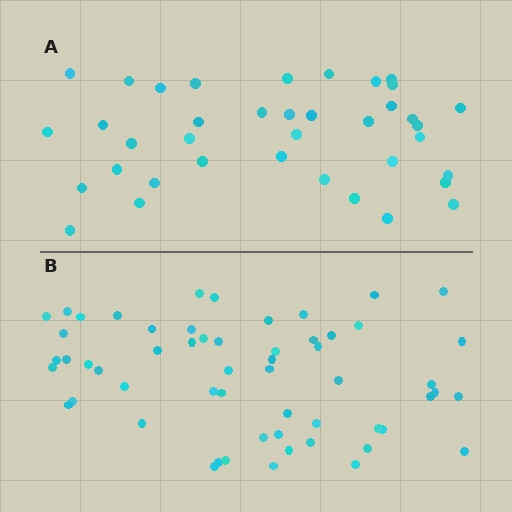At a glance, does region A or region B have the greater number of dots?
Region B (the bottom region) has more dots.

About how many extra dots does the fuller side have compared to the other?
Region B has approximately 20 more dots than region A.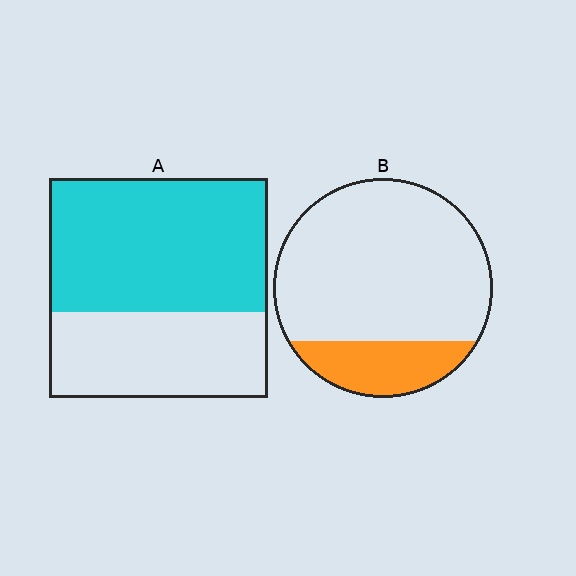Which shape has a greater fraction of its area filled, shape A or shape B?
Shape A.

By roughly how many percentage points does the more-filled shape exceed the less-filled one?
By roughly 40 percentage points (A over B).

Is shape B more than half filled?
No.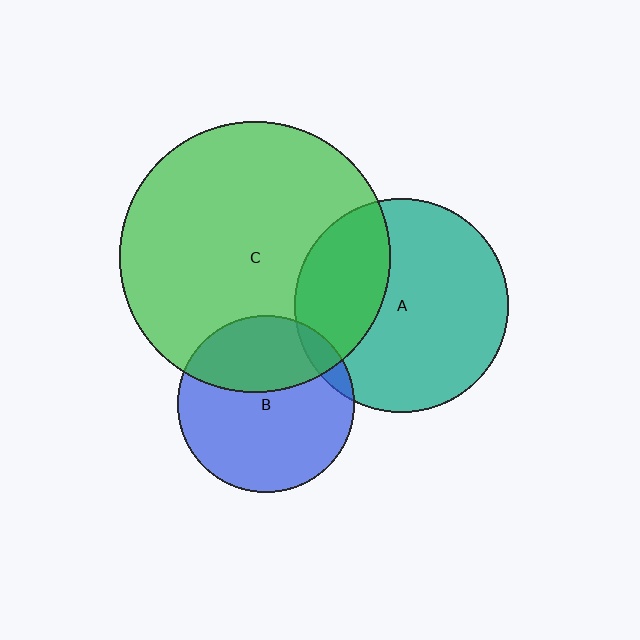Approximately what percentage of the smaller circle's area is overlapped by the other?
Approximately 30%.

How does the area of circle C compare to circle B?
Approximately 2.4 times.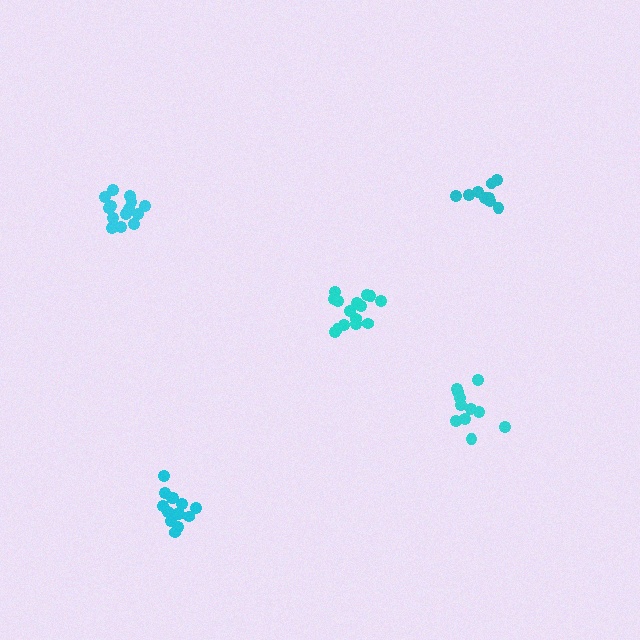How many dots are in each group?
Group 1: 11 dots, Group 2: 14 dots, Group 3: 9 dots, Group 4: 15 dots, Group 5: 14 dots (63 total).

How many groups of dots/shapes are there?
There are 5 groups.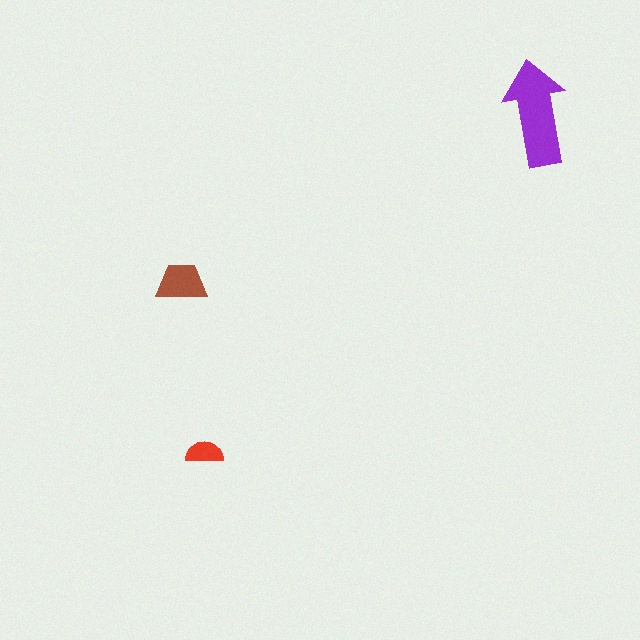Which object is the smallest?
The red semicircle.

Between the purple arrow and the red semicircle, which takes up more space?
The purple arrow.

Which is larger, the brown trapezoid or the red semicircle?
The brown trapezoid.